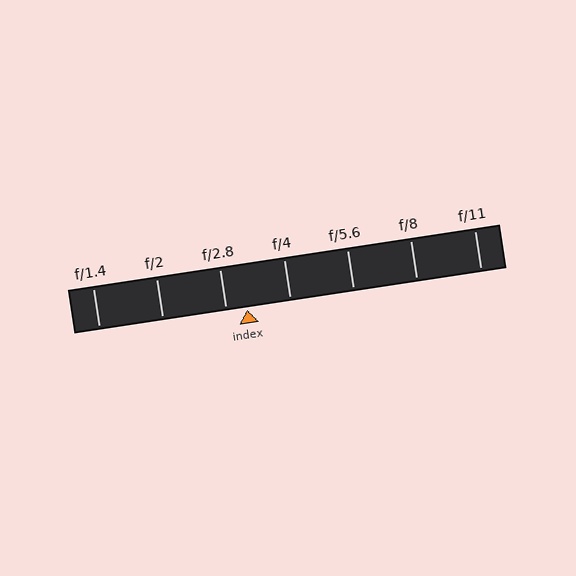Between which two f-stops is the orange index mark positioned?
The index mark is between f/2.8 and f/4.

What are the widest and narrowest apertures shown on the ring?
The widest aperture shown is f/1.4 and the narrowest is f/11.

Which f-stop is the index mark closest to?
The index mark is closest to f/2.8.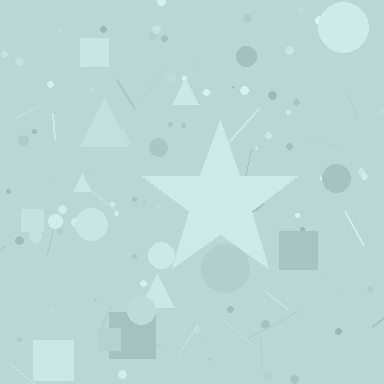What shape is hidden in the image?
A star is hidden in the image.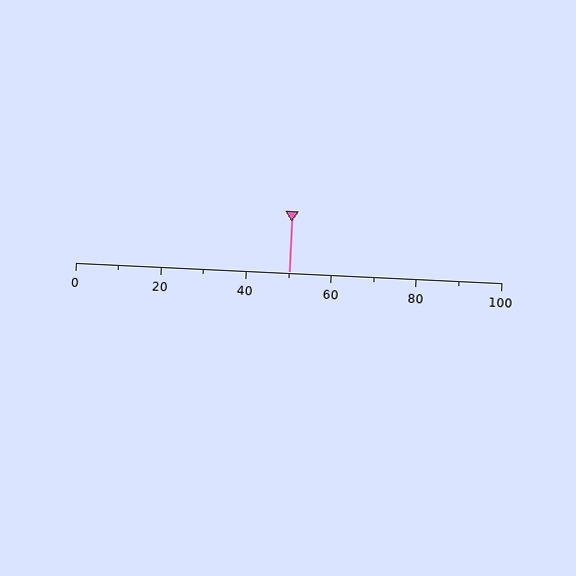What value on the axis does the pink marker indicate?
The marker indicates approximately 50.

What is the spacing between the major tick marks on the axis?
The major ticks are spaced 20 apart.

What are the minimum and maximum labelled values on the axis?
The axis runs from 0 to 100.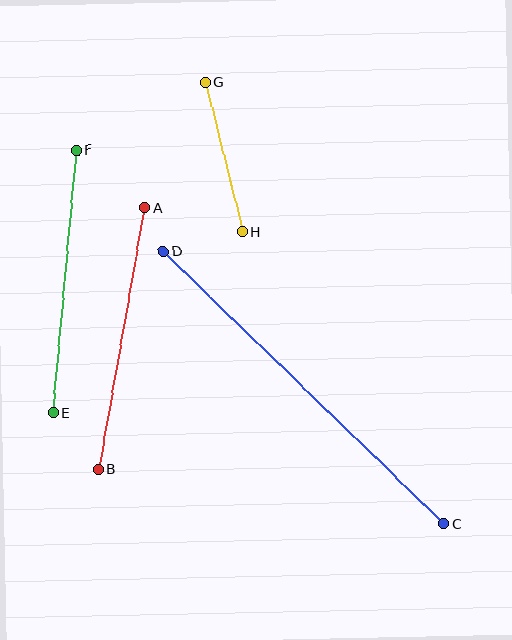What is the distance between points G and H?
The distance is approximately 154 pixels.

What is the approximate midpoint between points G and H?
The midpoint is at approximately (224, 157) pixels.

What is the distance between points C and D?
The distance is approximately 391 pixels.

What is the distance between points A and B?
The distance is approximately 266 pixels.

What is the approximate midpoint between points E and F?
The midpoint is at approximately (65, 282) pixels.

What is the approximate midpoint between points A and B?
The midpoint is at approximately (121, 339) pixels.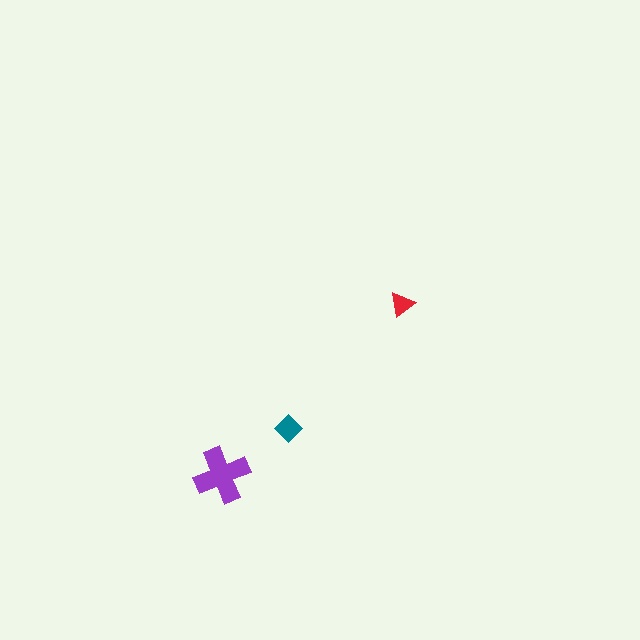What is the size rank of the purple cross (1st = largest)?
1st.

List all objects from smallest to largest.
The red triangle, the teal diamond, the purple cross.